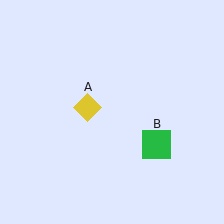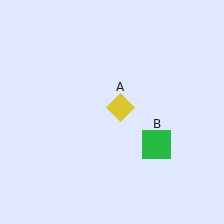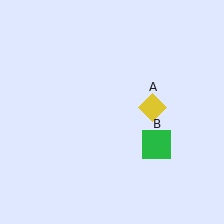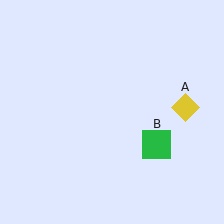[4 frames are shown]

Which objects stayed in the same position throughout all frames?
Green square (object B) remained stationary.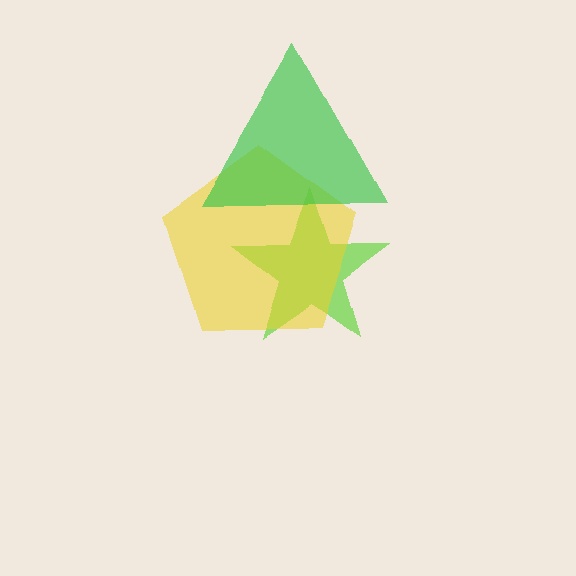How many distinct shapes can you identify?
There are 3 distinct shapes: a lime star, a yellow pentagon, a green triangle.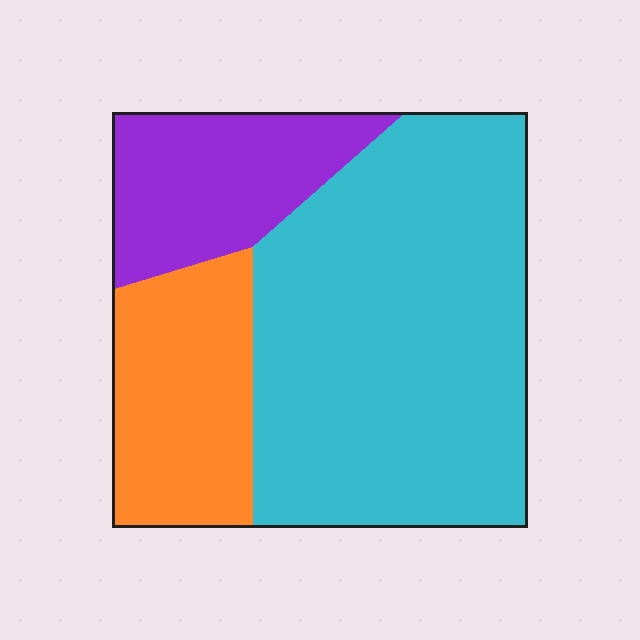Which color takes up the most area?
Cyan, at roughly 60%.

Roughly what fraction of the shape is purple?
Purple covers around 20% of the shape.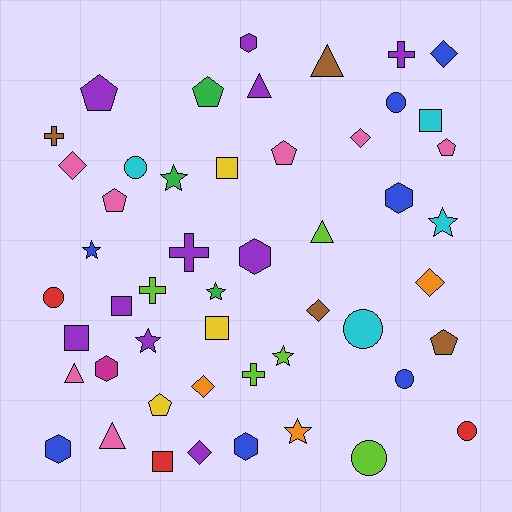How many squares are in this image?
There are 6 squares.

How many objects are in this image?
There are 50 objects.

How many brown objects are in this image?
There are 4 brown objects.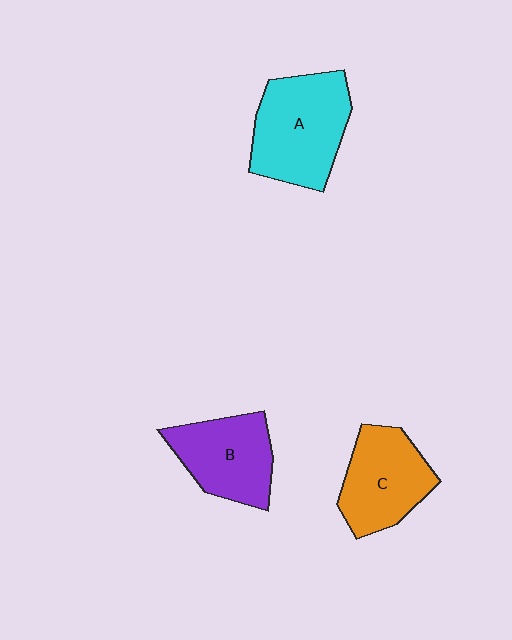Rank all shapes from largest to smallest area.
From largest to smallest: A (cyan), C (orange), B (purple).